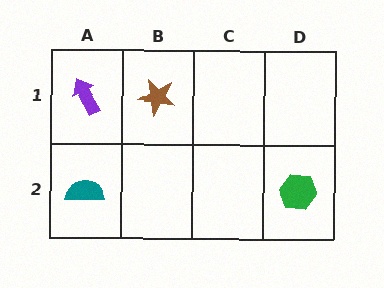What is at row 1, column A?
A purple arrow.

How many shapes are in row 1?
2 shapes.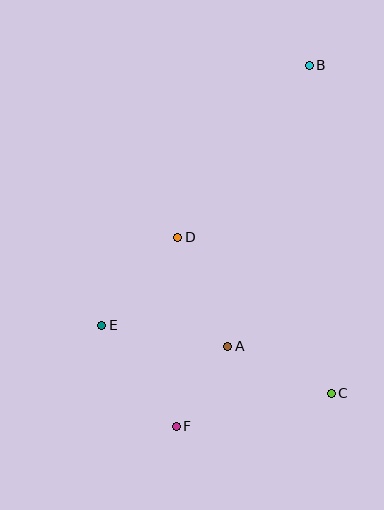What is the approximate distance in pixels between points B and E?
The distance between B and E is approximately 333 pixels.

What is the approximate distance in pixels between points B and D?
The distance between B and D is approximately 216 pixels.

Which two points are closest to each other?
Points A and F are closest to each other.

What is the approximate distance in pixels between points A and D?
The distance between A and D is approximately 119 pixels.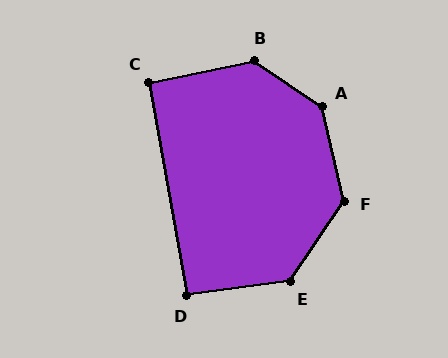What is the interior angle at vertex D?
Approximately 92 degrees (approximately right).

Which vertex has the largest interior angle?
A, at approximately 137 degrees.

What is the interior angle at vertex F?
Approximately 133 degrees (obtuse).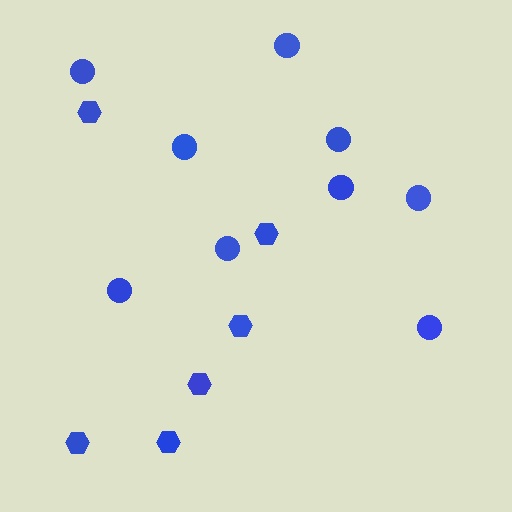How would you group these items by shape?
There are 2 groups: one group of circles (9) and one group of hexagons (6).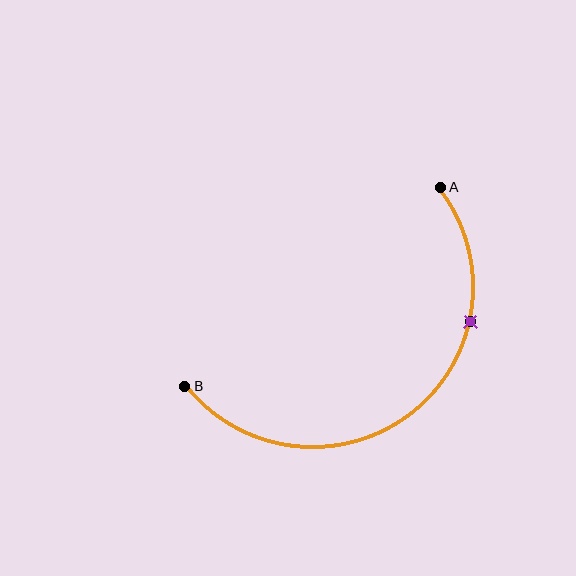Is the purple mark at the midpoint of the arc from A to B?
No. The purple mark lies on the arc but is closer to endpoint A. The arc midpoint would be at the point on the curve equidistant along the arc from both A and B.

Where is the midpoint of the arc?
The arc midpoint is the point on the curve farthest from the straight line joining A and B. It sits below and to the right of that line.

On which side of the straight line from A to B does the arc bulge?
The arc bulges below and to the right of the straight line connecting A and B.